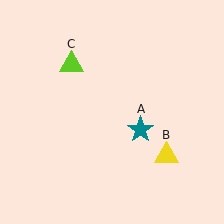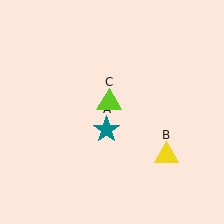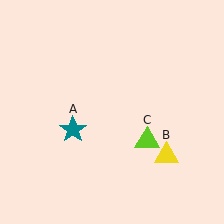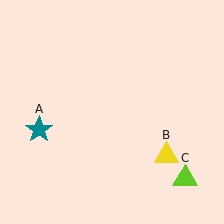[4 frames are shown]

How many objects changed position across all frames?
2 objects changed position: teal star (object A), lime triangle (object C).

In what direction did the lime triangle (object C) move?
The lime triangle (object C) moved down and to the right.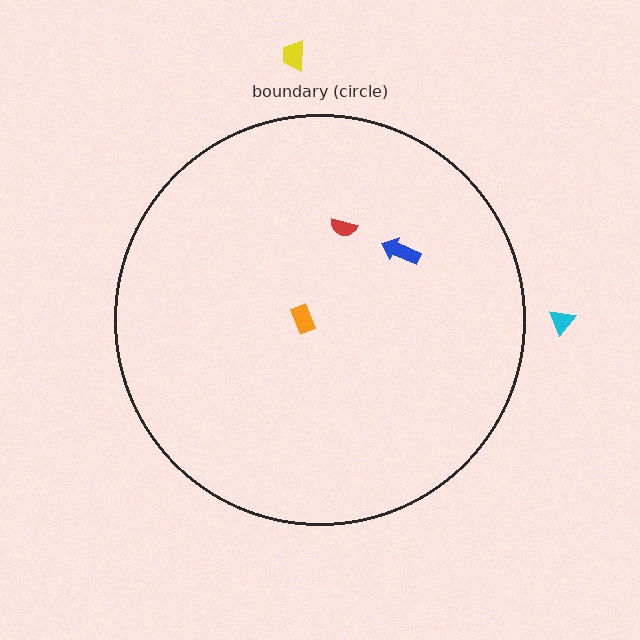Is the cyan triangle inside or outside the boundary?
Outside.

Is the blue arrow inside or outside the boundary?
Inside.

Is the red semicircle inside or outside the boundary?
Inside.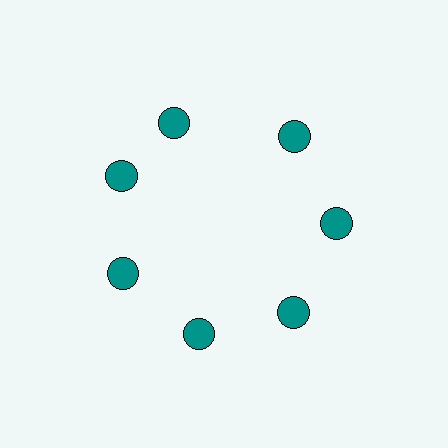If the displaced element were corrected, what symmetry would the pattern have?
It would have 7-fold rotational symmetry — the pattern would map onto itself every 51 degrees.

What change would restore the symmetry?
The symmetry would be restored by rotating it back into even spacing with its neighbors so that all 7 circles sit at equal angles and equal distance from the center.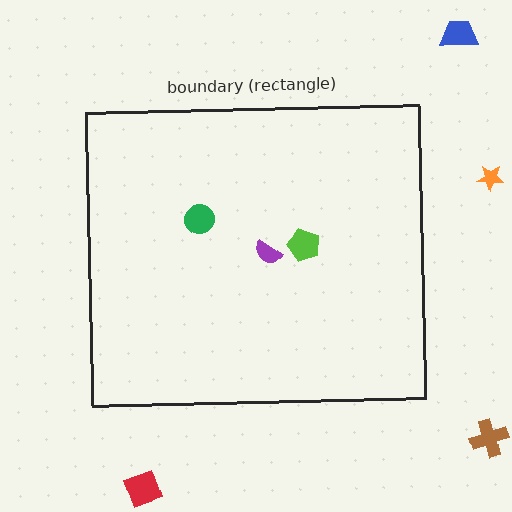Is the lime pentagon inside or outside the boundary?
Inside.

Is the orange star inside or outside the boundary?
Outside.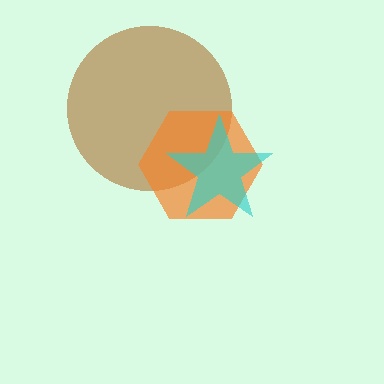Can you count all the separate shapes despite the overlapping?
Yes, there are 3 separate shapes.